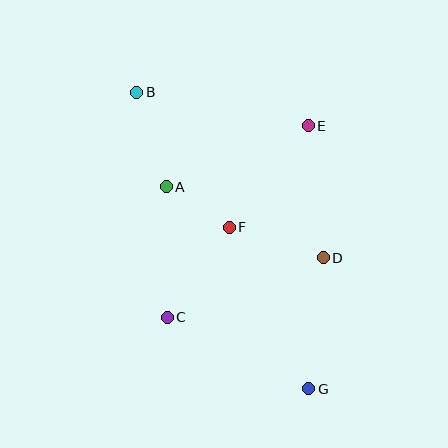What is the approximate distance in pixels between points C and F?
The distance between C and F is approximately 109 pixels.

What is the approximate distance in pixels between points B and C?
The distance between B and C is approximately 227 pixels.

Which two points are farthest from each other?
Points B and G are farthest from each other.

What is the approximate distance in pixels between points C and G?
The distance between C and G is approximately 159 pixels.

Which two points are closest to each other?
Points A and F are closest to each other.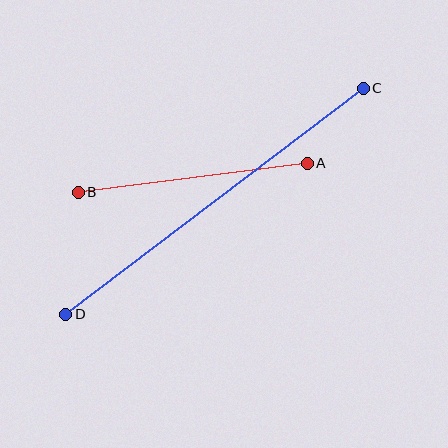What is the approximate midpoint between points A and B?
The midpoint is at approximately (193, 178) pixels.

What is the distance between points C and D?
The distance is approximately 374 pixels.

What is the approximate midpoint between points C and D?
The midpoint is at approximately (214, 201) pixels.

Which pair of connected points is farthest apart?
Points C and D are farthest apart.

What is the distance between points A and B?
The distance is approximately 231 pixels.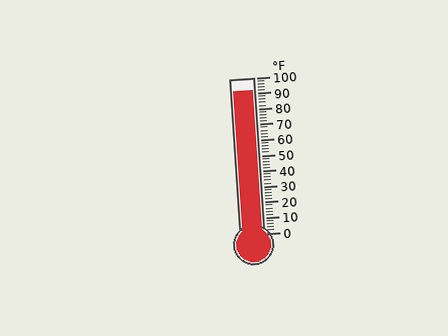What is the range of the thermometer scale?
The thermometer scale ranges from 0°F to 100°F.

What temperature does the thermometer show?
The thermometer shows approximately 92°F.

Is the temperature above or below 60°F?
The temperature is above 60°F.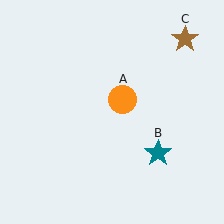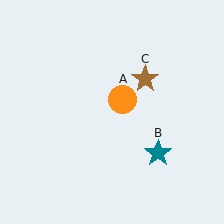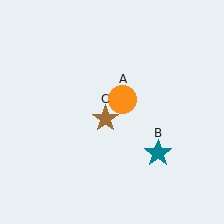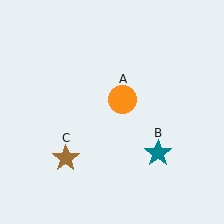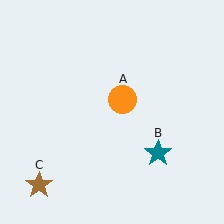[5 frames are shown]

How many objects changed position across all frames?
1 object changed position: brown star (object C).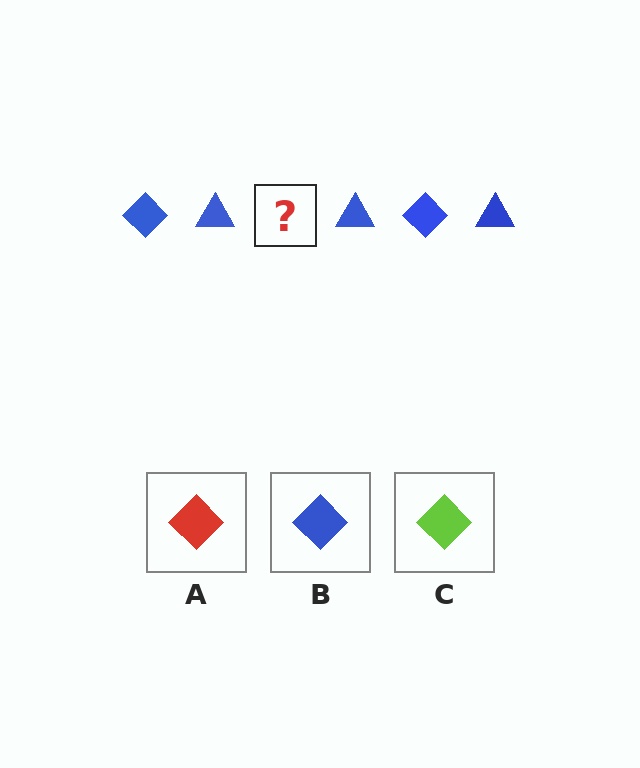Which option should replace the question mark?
Option B.